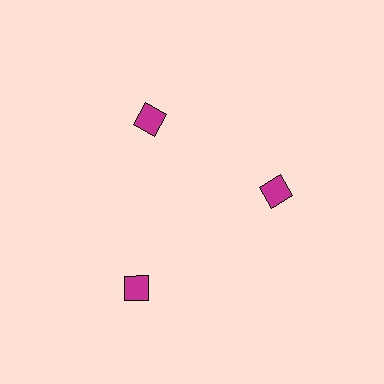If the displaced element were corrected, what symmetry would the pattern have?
It would have 3-fold rotational symmetry — the pattern would map onto itself every 120 degrees.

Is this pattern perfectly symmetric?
No. The 3 magenta diamonds are arranged in a ring, but one element near the 7 o'clock position is pushed outward from the center, breaking the 3-fold rotational symmetry.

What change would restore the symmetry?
The symmetry would be restored by moving it inward, back onto the ring so that all 3 diamonds sit at equal angles and equal distance from the center.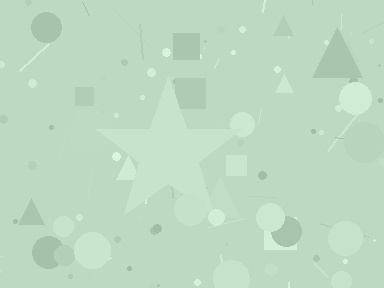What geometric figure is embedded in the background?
A star is embedded in the background.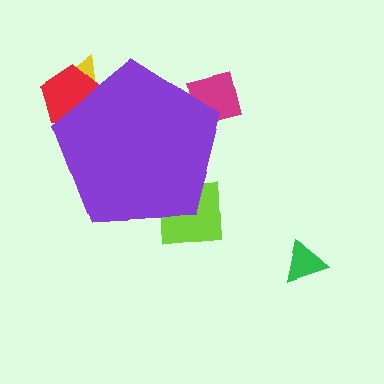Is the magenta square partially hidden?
Yes, the magenta square is partially hidden behind the purple pentagon.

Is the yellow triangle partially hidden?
Yes, the yellow triangle is partially hidden behind the purple pentagon.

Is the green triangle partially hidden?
No, the green triangle is fully visible.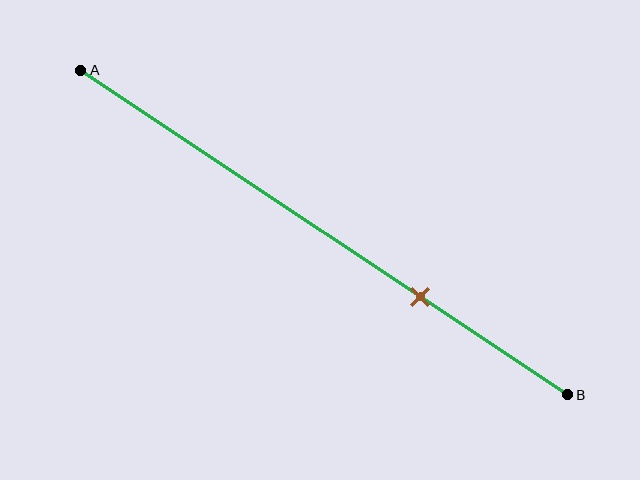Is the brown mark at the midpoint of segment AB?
No, the mark is at about 70% from A, not at the 50% midpoint.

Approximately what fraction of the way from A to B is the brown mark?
The brown mark is approximately 70% of the way from A to B.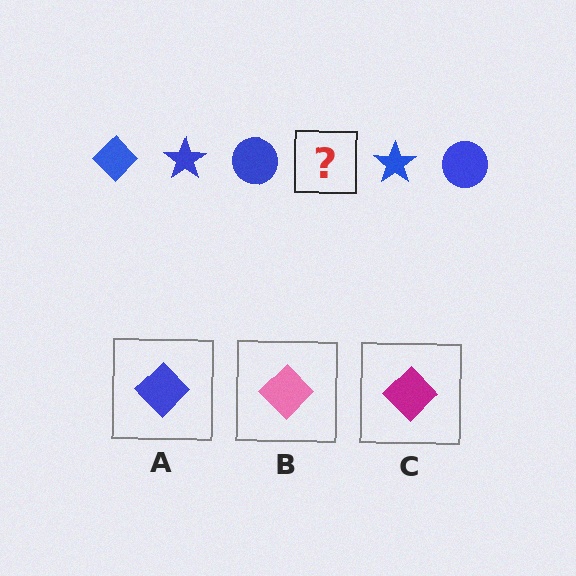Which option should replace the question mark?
Option A.